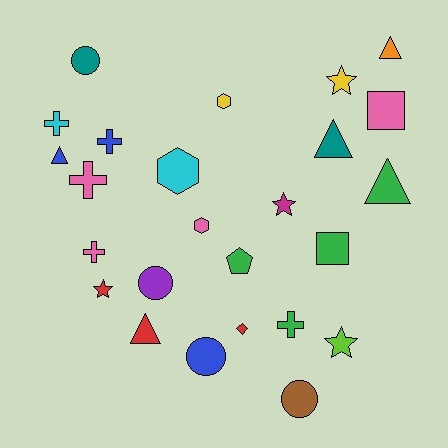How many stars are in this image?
There are 4 stars.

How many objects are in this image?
There are 25 objects.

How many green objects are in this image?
There are 4 green objects.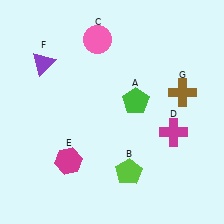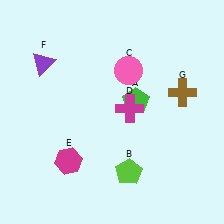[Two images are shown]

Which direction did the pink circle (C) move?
The pink circle (C) moved right.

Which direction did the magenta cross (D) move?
The magenta cross (D) moved left.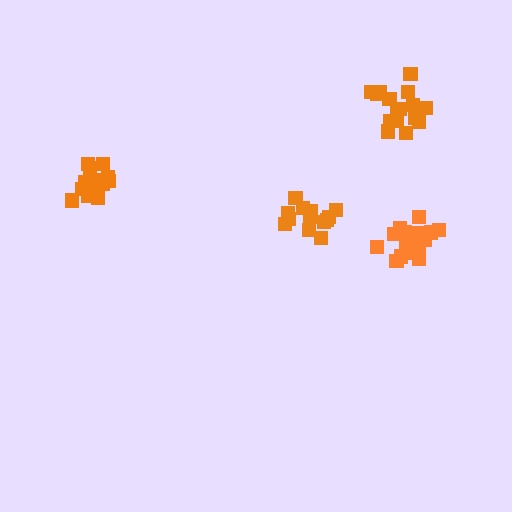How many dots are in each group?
Group 1: 13 dots, Group 2: 18 dots, Group 3: 17 dots, Group 4: 19 dots (67 total).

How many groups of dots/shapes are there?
There are 4 groups.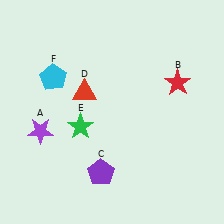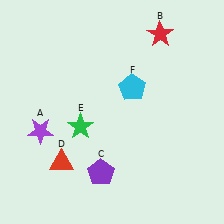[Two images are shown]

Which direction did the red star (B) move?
The red star (B) moved up.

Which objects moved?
The objects that moved are: the red star (B), the red triangle (D), the cyan pentagon (F).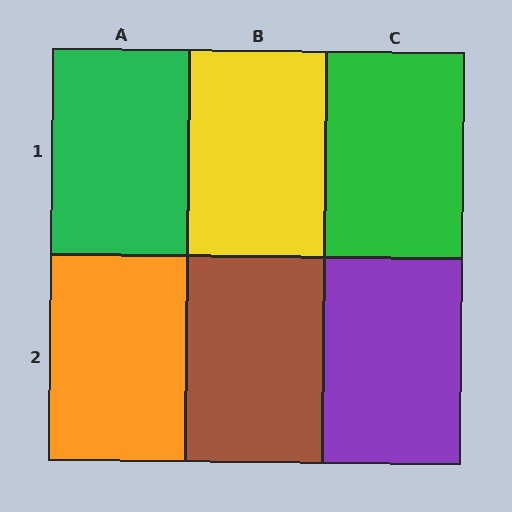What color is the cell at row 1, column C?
Green.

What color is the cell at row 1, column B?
Yellow.